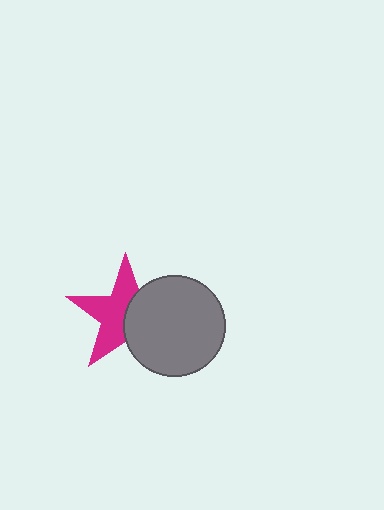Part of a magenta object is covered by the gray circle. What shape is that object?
It is a star.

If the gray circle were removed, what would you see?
You would see the complete magenta star.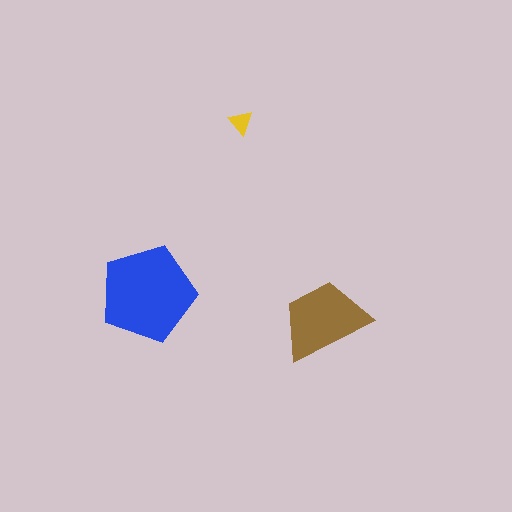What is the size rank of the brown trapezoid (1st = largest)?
2nd.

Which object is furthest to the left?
The blue pentagon is leftmost.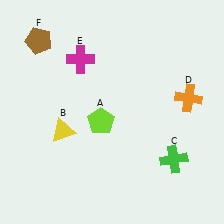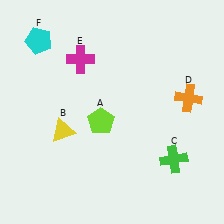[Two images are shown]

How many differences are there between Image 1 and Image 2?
There is 1 difference between the two images.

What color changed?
The pentagon (F) changed from brown in Image 1 to cyan in Image 2.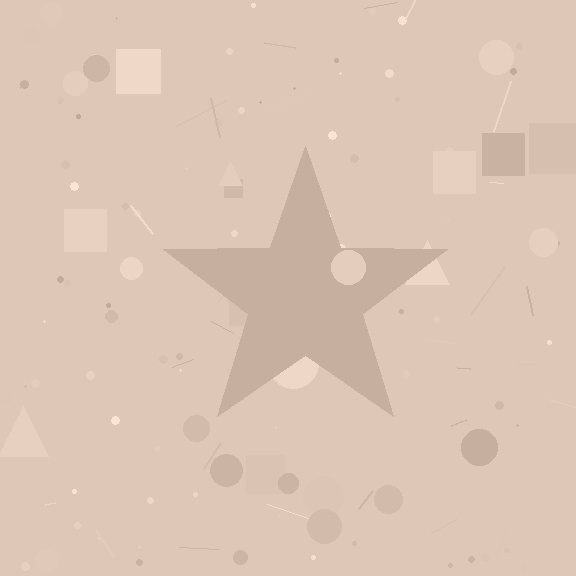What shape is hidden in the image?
A star is hidden in the image.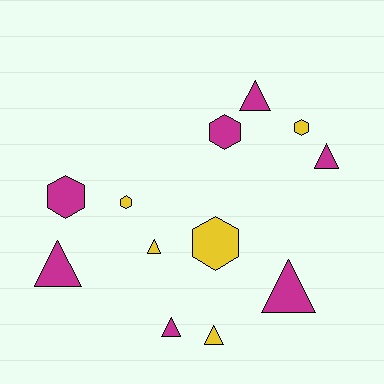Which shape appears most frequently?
Triangle, with 7 objects.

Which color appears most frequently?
Magenta, with 7 objects.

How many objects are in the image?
There are 12 objects.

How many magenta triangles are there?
There are 5 magenta triangles.